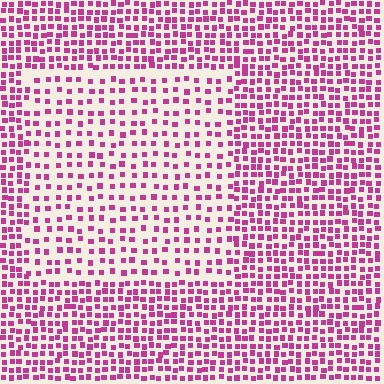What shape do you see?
I see a rectangle.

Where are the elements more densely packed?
The elements are more densely packed outside the rectangle boundary.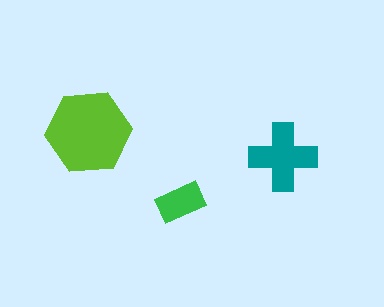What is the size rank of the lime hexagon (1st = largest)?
1st.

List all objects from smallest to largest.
The green rectangle, the teal cross, the lime hexagon.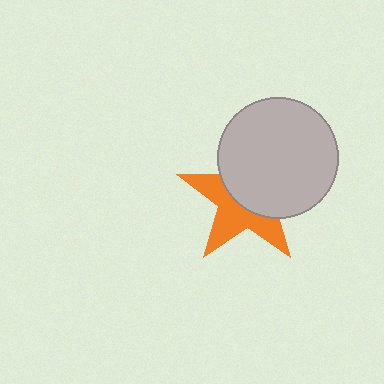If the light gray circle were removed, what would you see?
You would see the complete orange star.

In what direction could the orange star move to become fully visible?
The orange star could move toward the lower-left. That would shift it out from behind the light gray circle entirely.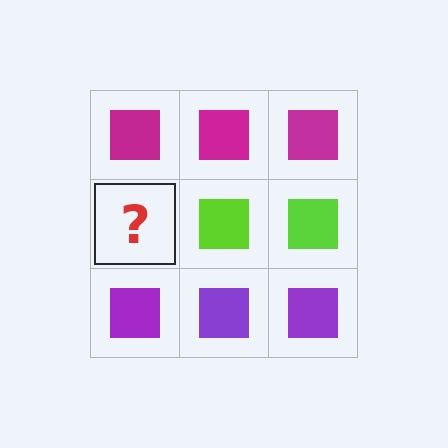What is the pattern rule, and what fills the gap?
The rule is that each row has a consistent color. The gap should be filled with a lime square.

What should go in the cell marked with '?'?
The missing cell should contain a lime square.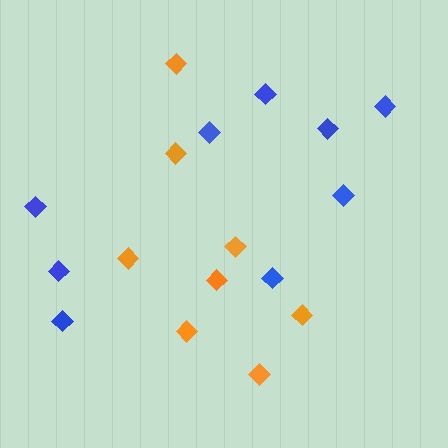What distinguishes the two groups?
There are 2 groups: one group of blue diamonds (9) and one group of orange diamonds (8).